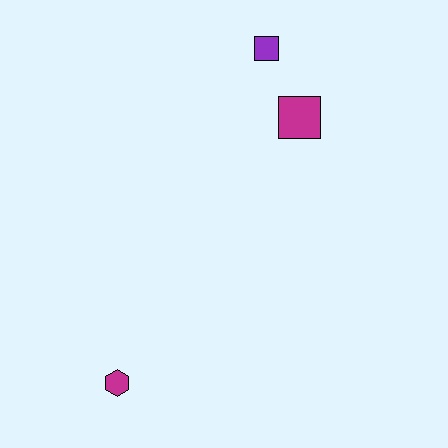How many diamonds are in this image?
There are no diamonds.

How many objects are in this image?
There are 3 objects.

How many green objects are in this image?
There are no green objects.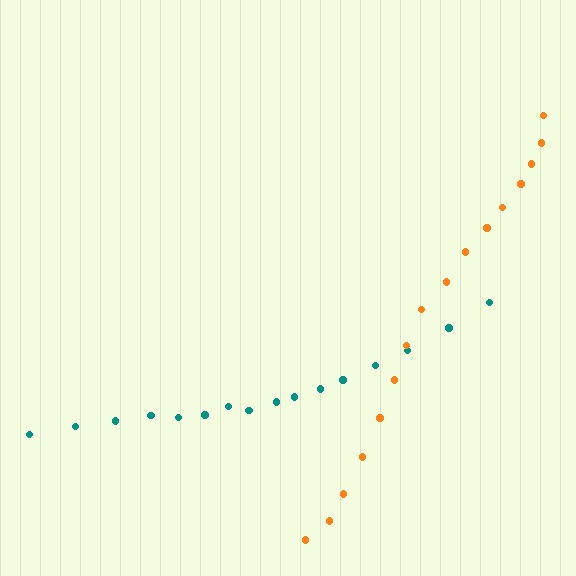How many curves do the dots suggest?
There are 2 distinct paths.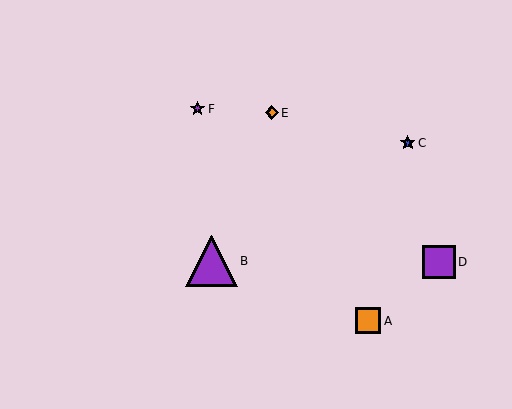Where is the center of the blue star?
The center of the blue star is at (408, 143).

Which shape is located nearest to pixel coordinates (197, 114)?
The purple star (labeled F) at (197, 109) is nearest to that location.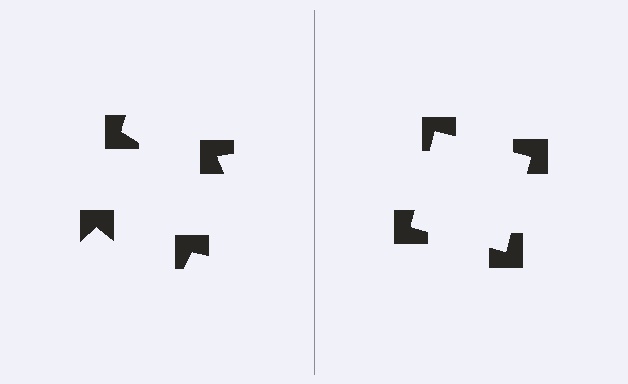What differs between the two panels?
The notched squares are positioned identically on both sides; only the wedge orientations differ. On the right they align to a square; on the left they are misaligned.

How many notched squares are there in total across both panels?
8 — 4 on each side.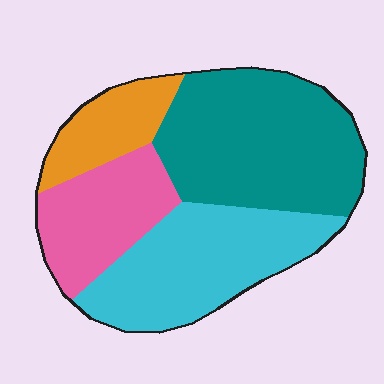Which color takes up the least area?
Orange, at roughly 10%.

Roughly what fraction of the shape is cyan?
Cyan takes up between a quarter and a half of the shape.